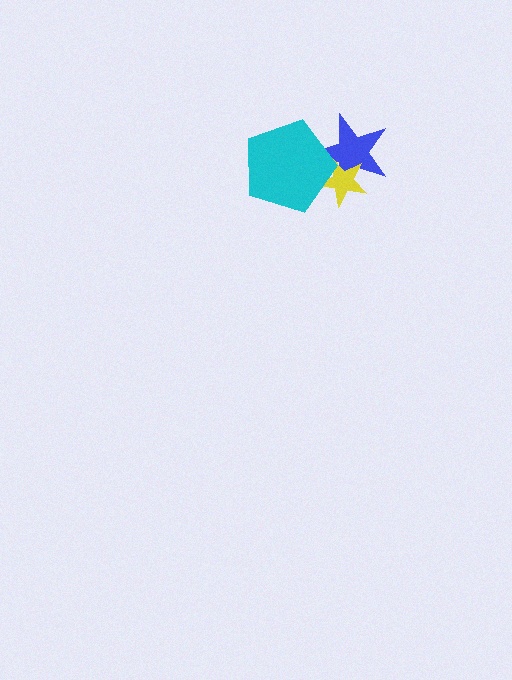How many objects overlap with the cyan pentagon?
2 objects overlap with the cyan pentagon.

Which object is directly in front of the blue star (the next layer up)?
The yellow star is directly in front of the blue star.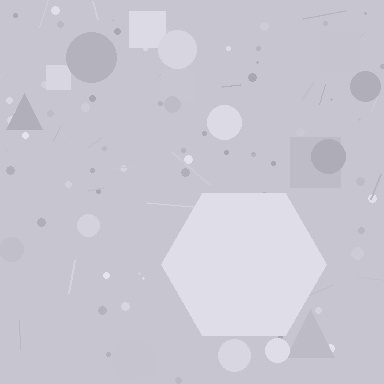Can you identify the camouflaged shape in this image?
The camouflaged shape is a hexagon.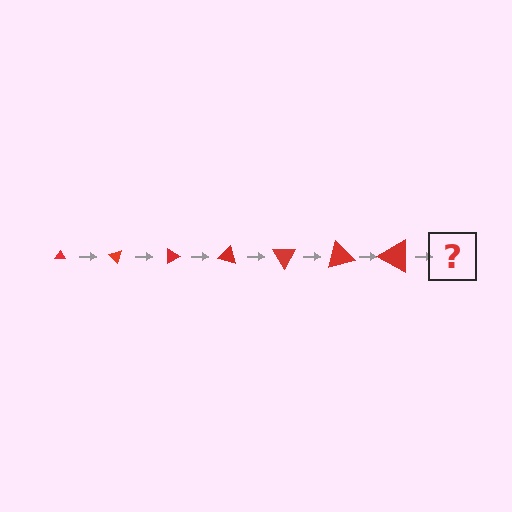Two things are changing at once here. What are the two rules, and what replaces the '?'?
The two rules are that the triangle grows larger each step and it rotates 45 degrees each step. The '?' should be a triangle, larger than the previous one and rotated 315 degrees from the start.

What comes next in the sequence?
The next element should be a triangle, larger than the previous one and rotated 315 degrees from the start.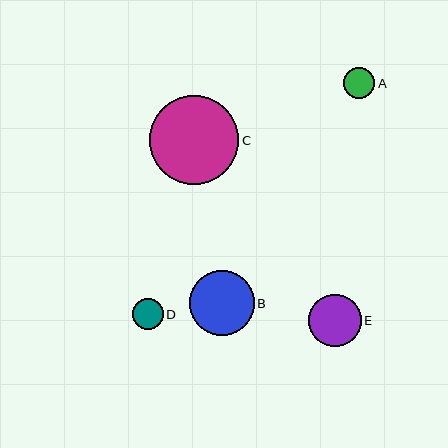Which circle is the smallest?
Circle A is the smallest with a size of approximately 31 pixels.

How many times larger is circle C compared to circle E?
Circle C is approximately 1.7 times the size of circle E.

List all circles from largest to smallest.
From largest to smallest: C, B, E, D, A.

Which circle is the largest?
Circle C is the largest with a size of approximately 89 pixels.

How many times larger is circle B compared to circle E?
Circle B is approximately 1.2 times the size of circle E.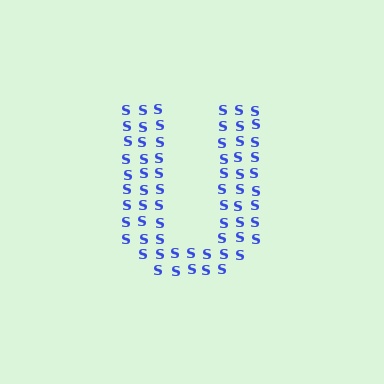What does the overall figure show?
The overall figure shows the letter U.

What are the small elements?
The small elements are letter S's.